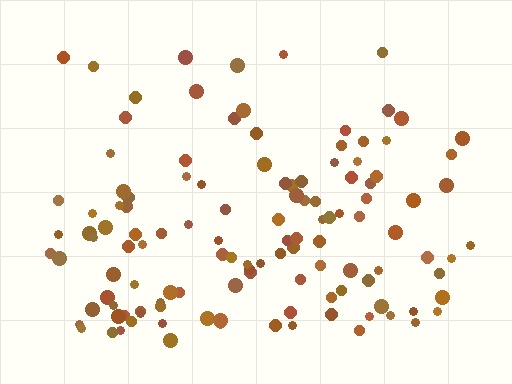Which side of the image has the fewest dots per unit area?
The top.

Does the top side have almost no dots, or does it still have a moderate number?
Still a moderate number, just noticeably fewer than the bottom.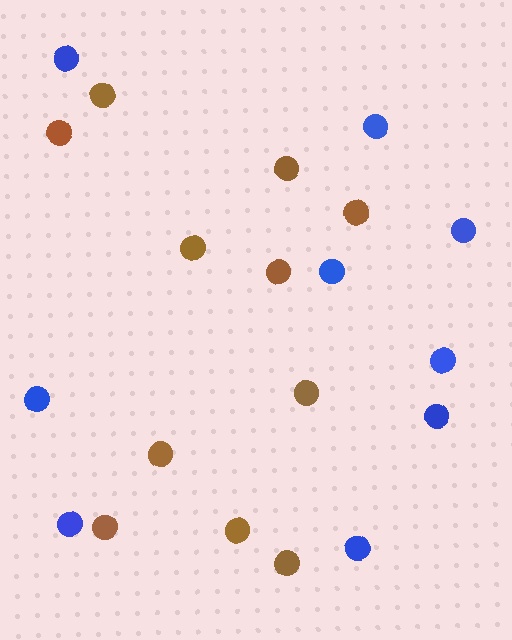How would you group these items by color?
There are 2 groups: one group of brown circles (11) and one group of blue circles (9).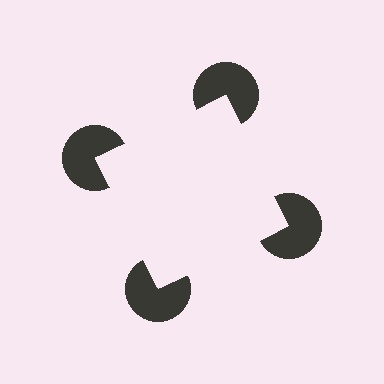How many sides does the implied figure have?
4 sides.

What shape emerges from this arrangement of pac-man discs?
An illusory square — its edges are inferred from the aligned wedge cuts in the pac-man discs, not physically drawn.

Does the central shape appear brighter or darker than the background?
It typically appears slightly brighter than the background, even though no actual brightness change is drawn.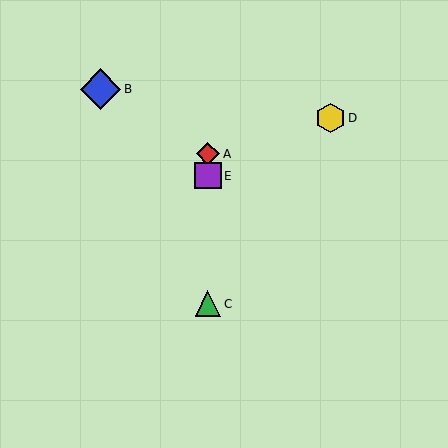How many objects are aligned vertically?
3 objects (A, C, E) are aligned vertically.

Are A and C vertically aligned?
Yes, both are at x≈208.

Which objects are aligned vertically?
Objects A, C, E are aligned vertically.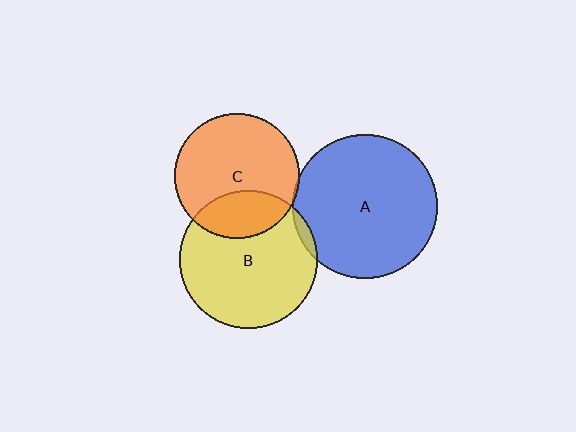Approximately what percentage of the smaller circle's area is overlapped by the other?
Approximately 5%.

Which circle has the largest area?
Circle A (blue).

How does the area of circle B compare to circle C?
Approximately 1.2 times.